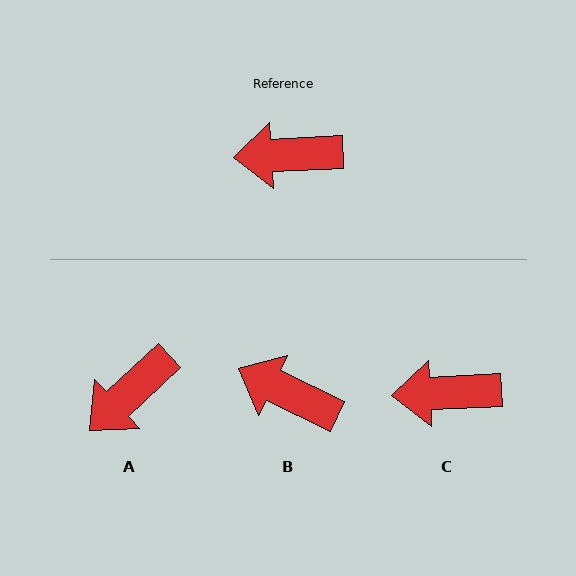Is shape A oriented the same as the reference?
No, it is off by about 40 degrees.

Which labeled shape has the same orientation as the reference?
C.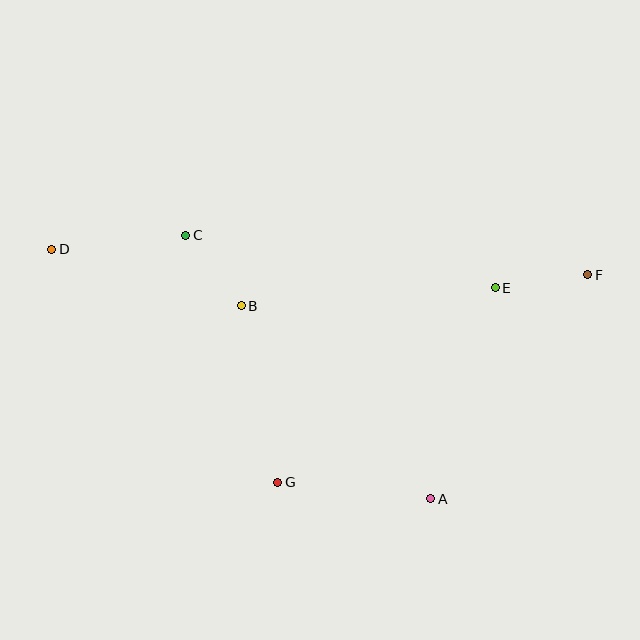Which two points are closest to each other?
Points B and C are closest to each other.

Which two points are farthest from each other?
Points D and F are farthest from each other.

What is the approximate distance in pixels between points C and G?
The distance between C and G is approximately 264 pixels.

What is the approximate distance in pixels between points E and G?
The distance between E and G is approximately 292 pixels.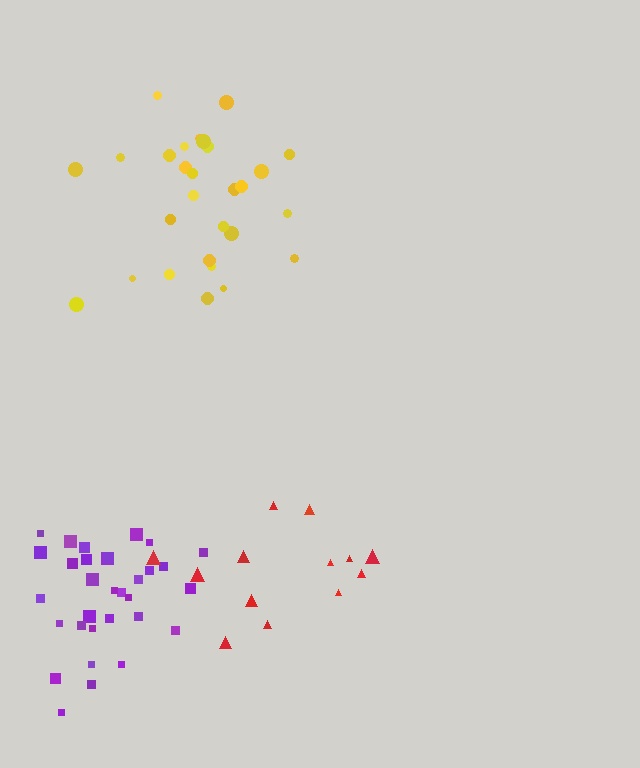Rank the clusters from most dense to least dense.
purple, yellow, red.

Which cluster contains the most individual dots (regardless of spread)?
Purple (32).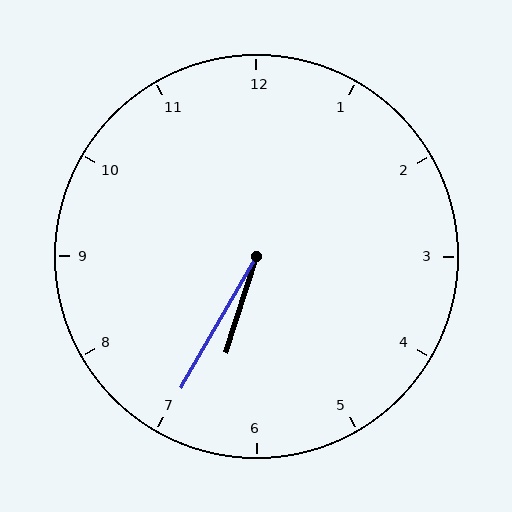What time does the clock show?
6:35.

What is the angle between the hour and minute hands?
Approximately 12 degrees.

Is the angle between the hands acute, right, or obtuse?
It is acute.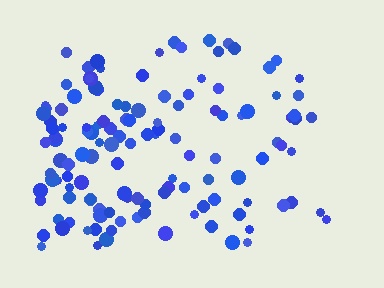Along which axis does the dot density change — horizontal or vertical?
Horizontal.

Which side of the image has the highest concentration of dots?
The left.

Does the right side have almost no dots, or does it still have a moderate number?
Still a moderate number, just noticeably fewer than the left.